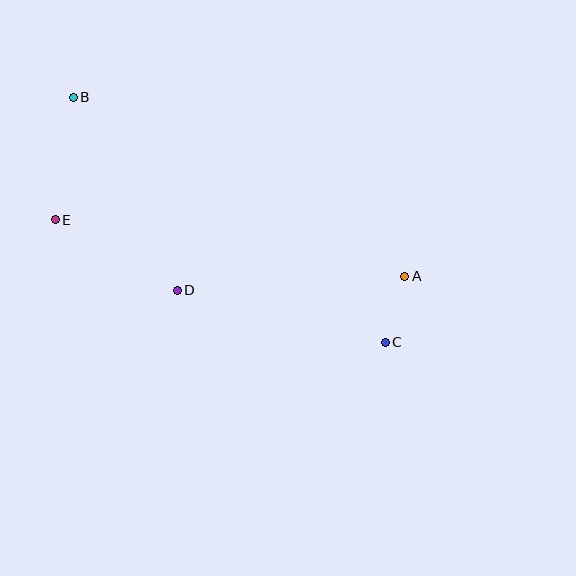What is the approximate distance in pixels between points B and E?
The distance between B and E is approximately 124 pixels.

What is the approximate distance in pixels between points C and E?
The distance between C and E is approximately 352 pixels.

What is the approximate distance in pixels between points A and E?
The distance between A and E is approximately 354 pixels.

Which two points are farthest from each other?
Points B and C are farthest from each other.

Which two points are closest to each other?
Points A and C are closest to each other.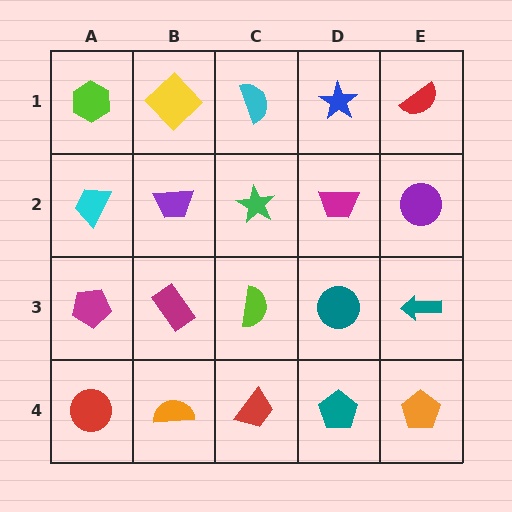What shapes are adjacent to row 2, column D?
A blue star (row 1, column D), a teal circle (row 3, column D), a green star (row 2, column C), a purple circle (row 2, column E).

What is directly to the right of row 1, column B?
A cyan semicircle.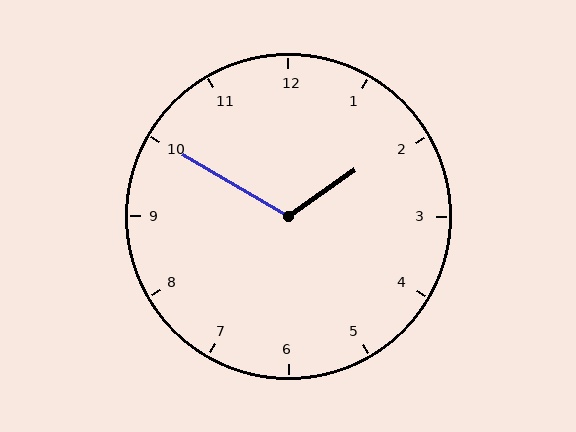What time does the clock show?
1:50.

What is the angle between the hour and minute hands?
Approximately 115 degrees.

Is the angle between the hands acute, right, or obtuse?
It is obtuse.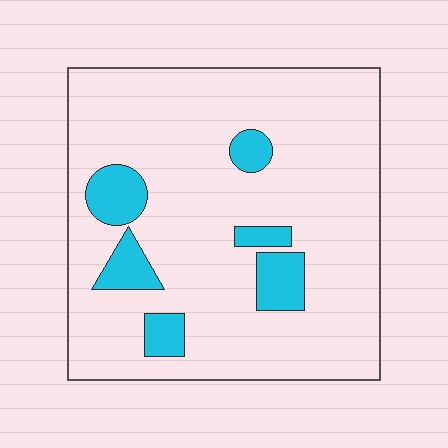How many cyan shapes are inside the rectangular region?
6.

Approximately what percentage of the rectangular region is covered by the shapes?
Approximately 15%.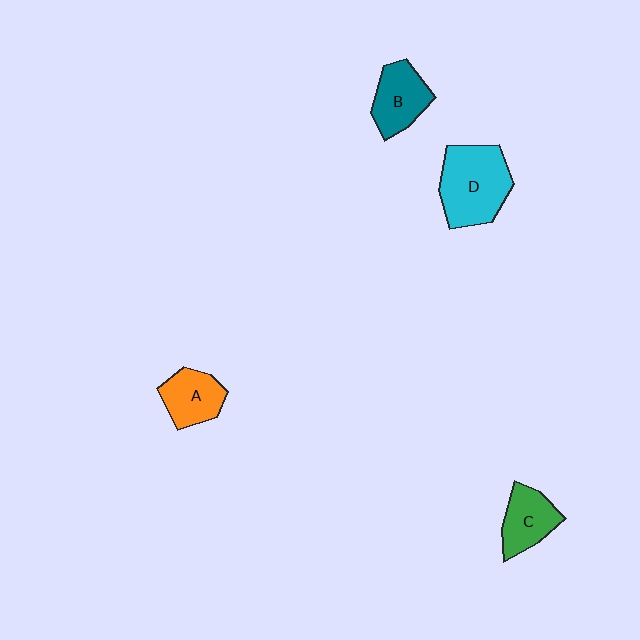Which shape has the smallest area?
Shape A (orange).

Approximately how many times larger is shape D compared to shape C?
Approximately 1.7 times.